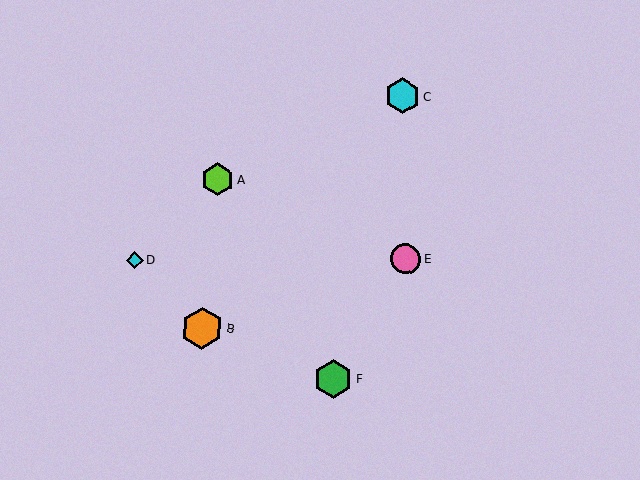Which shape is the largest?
The orange hexagon (labeled B) is the largest.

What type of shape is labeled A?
Shape A is a lime hexagon.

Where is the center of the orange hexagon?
The center of the orange hexagon is at (202, 329).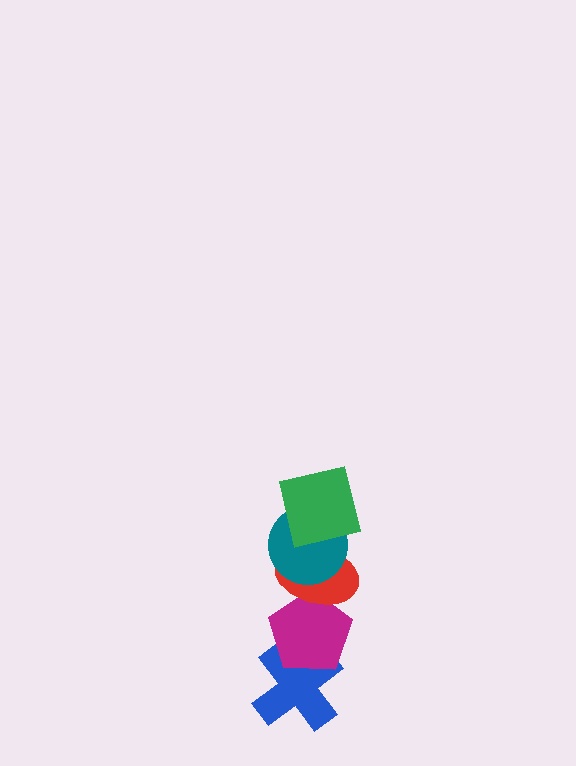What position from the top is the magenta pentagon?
The magenta pentagon is 4th from the top.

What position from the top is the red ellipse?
The red ellipse is 3rd from the top.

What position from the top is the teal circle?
The teal circle is 2nd from the top.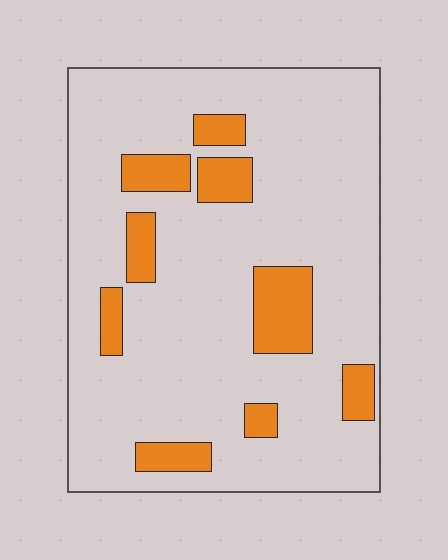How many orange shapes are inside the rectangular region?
9.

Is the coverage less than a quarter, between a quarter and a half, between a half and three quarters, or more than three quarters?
Less than a quarter.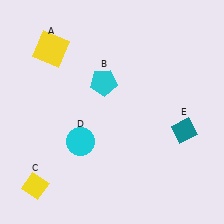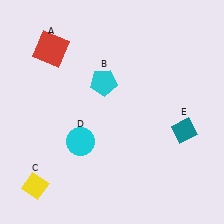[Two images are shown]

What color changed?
The square (A) changed from yellow in Image 1 to red in Image 2.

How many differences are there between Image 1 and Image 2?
There is 1 difference between the two images.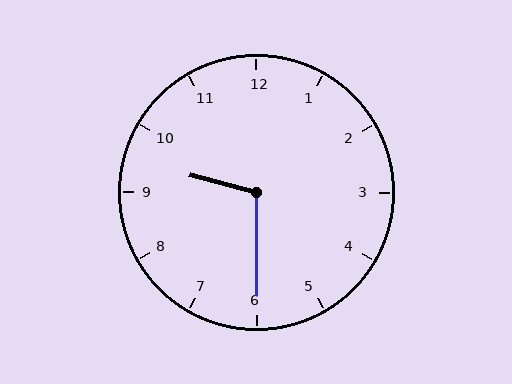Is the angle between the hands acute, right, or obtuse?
It is obtuse.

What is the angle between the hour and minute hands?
Approximately 105 degrees.